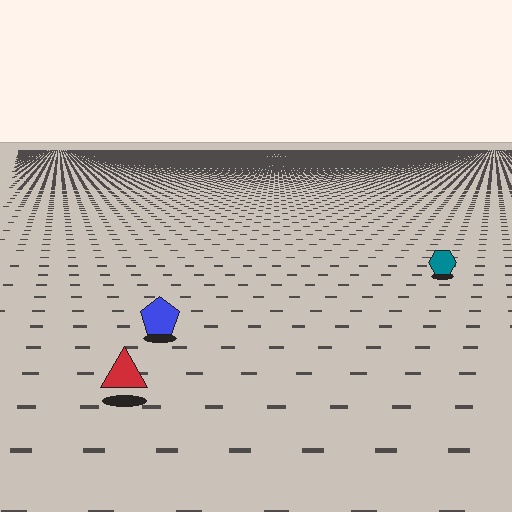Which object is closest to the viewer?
The red triangle is closest. The texture marks near it are larger and more spread out.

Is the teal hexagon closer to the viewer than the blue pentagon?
No. The blue pentagon is closer — you can tell from the texture gradient: the ground texture is coarser near it.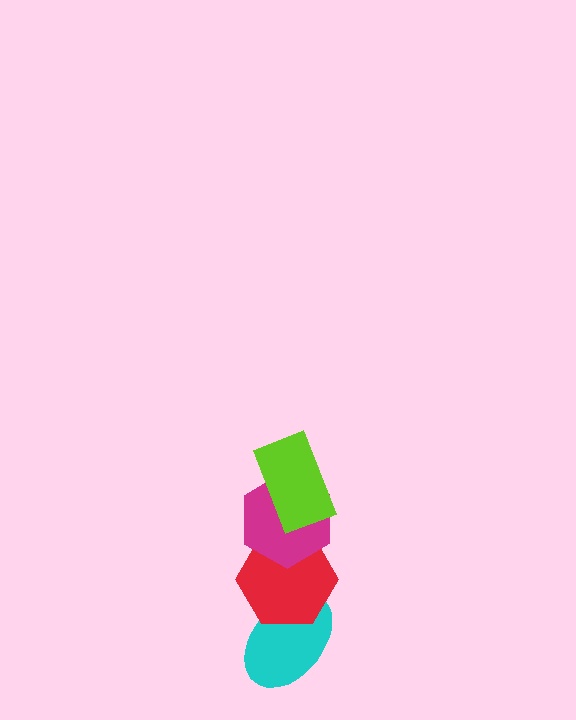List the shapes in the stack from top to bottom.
From top to bottom: the lime rectangle, the magenta hexagon, the red hexagon, the cyan ellipse.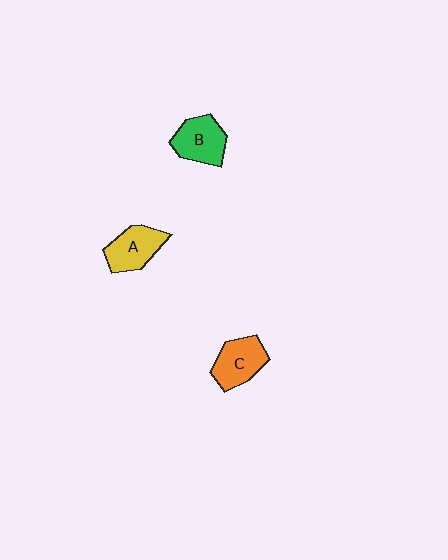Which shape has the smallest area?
Shape A (yellow).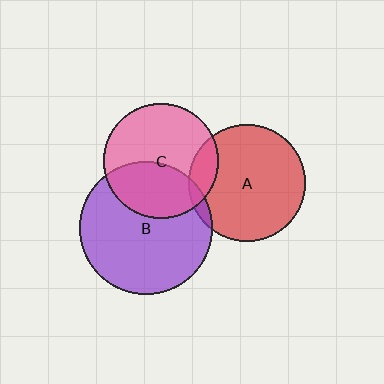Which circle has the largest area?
Circle B (purple).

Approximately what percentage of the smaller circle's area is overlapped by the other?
Approximately 40%.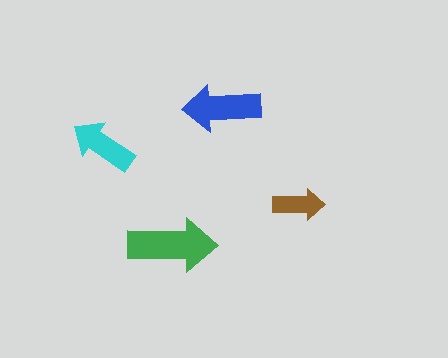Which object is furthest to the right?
The brown arrow is rightmost.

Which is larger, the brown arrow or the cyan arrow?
The cyan one.